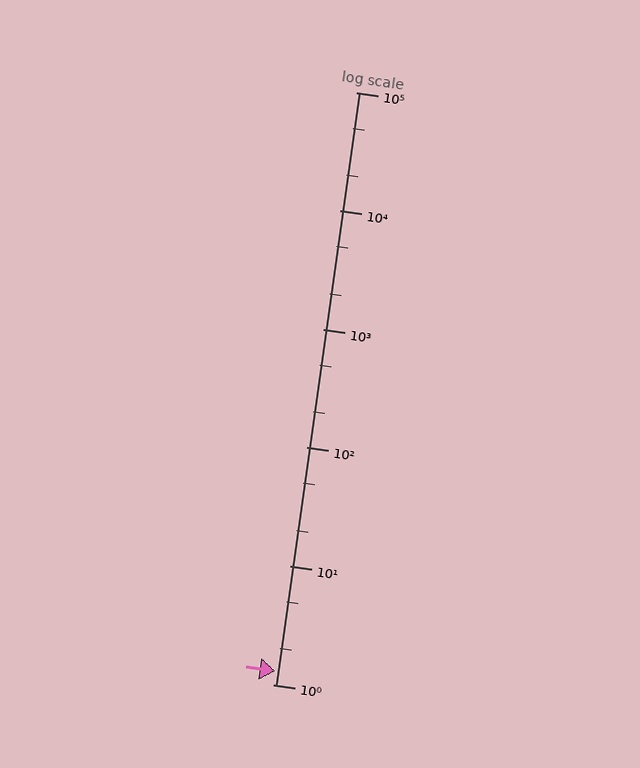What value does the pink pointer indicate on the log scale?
The pointer indicates approximately 1.3.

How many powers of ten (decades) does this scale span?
The scale spans 5 decades, from 1 to 100000.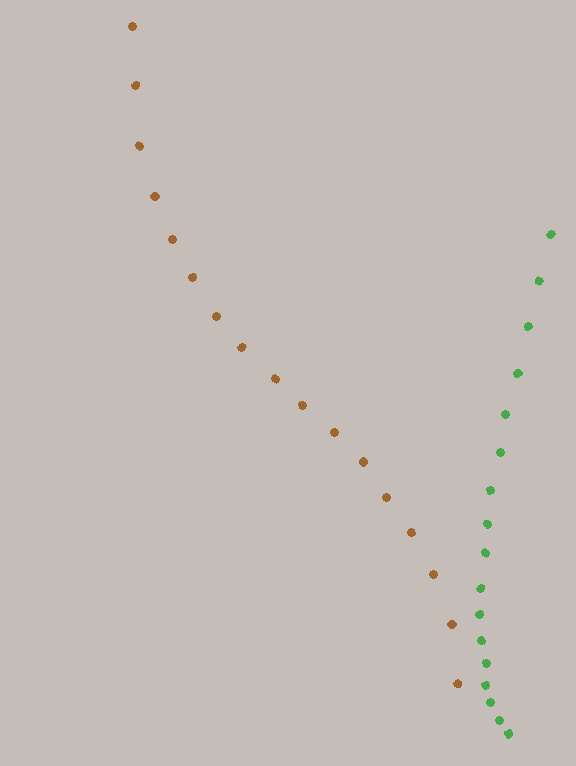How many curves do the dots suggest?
There are 2 distinct paths.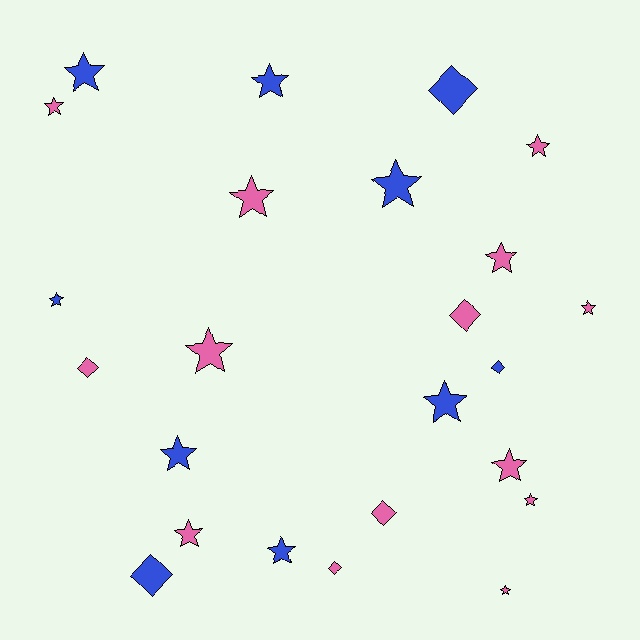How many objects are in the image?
There are 24 objects.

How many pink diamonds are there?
There are 4 pink diamonds.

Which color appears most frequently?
Pink, with 14 objects.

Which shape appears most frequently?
Star, with 17 objects.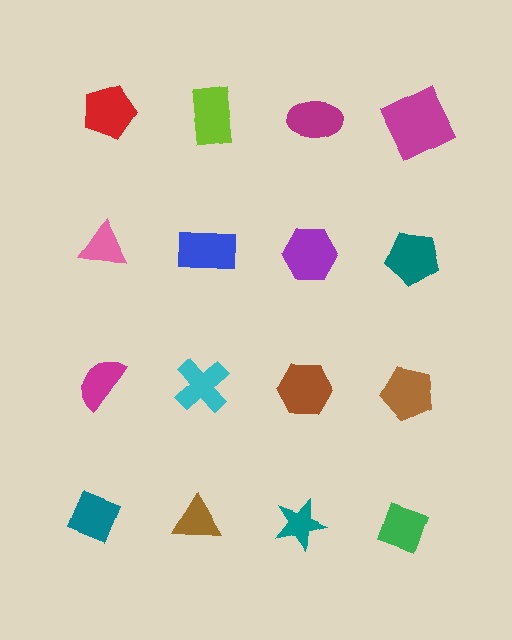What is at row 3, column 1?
A magenta semicircle.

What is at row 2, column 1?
A pink triangle.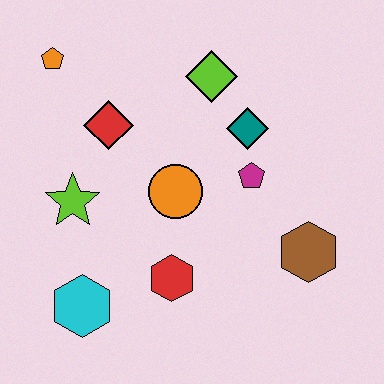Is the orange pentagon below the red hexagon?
No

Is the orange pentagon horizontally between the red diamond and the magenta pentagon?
No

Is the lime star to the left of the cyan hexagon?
Yes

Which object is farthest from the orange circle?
The orange pentagon is farthest from the orange circle.